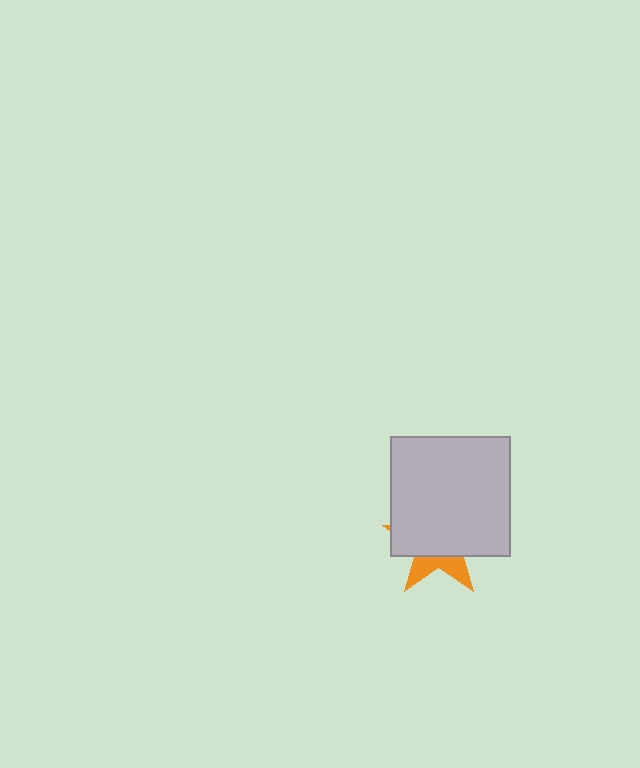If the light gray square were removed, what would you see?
You would see the complete orange star.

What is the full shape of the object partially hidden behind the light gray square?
The partially hidden object is an orange star.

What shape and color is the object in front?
The object in front is a light gray square.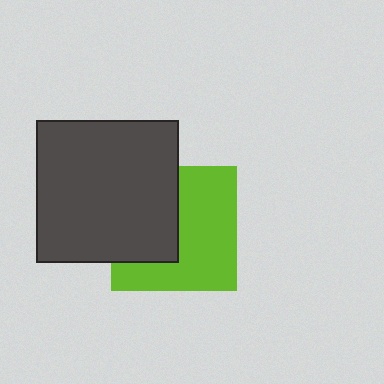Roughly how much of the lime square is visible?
About half of it is visible (roughly 58%).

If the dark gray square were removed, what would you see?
You would see the complete lime square.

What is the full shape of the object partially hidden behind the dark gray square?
The partially hidden object is a lime square.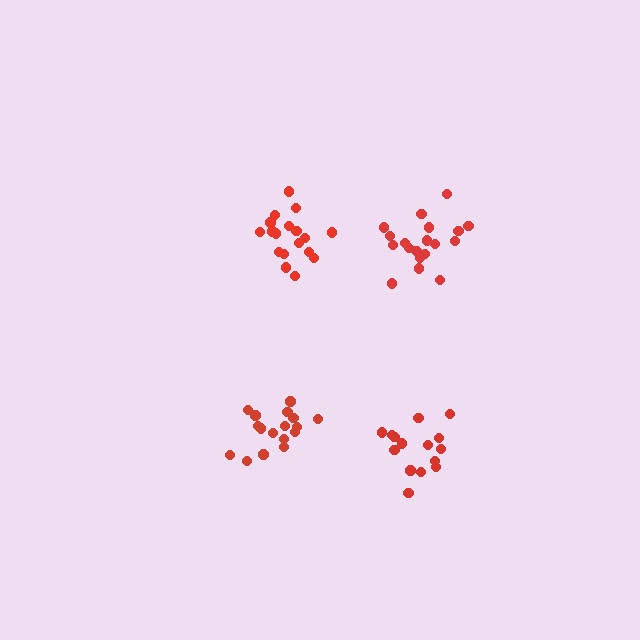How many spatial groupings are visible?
There are 4 spatial groupings.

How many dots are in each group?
Group 1: 19 dots, Group 2: 18 dots, Group 3: 17 dots, Group 4: 15 dots (69 total).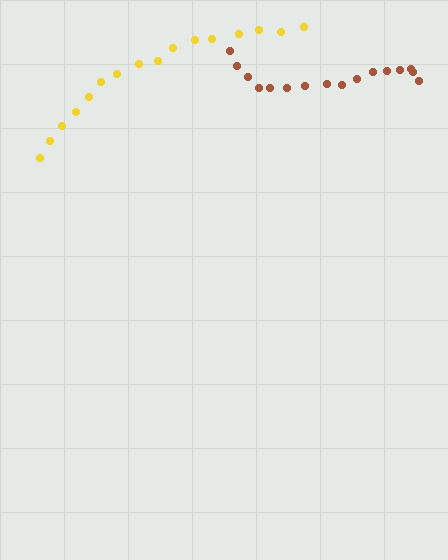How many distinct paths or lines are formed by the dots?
There are 2 distinct paths.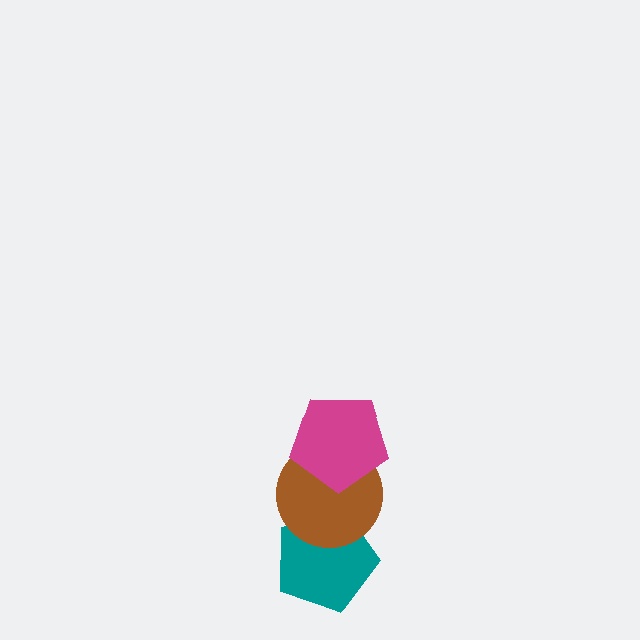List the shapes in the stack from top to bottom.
From top to bottom: the magenta pentagon, the brown circle, the teal pentagon.